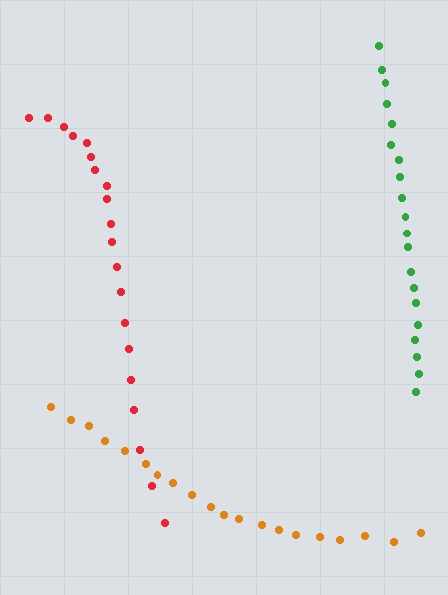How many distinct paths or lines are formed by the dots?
There are 3 distinct paths.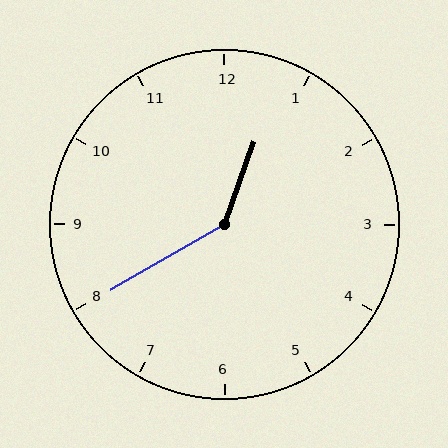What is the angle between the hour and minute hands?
Approximately 140 degrees.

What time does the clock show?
12:40.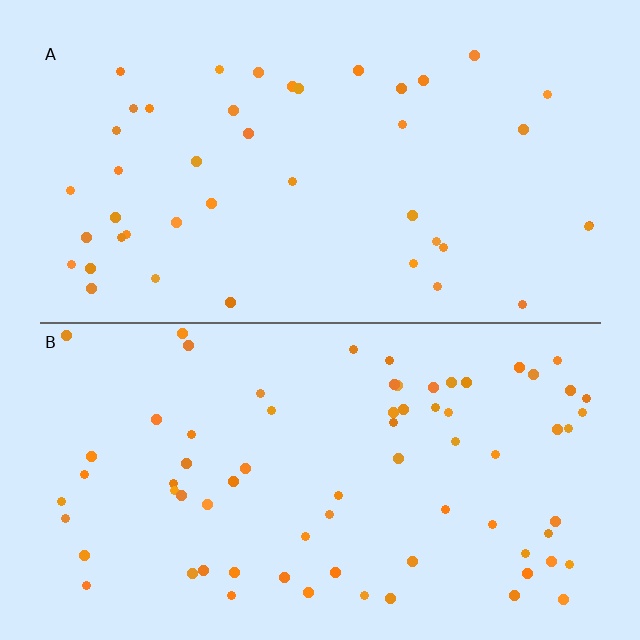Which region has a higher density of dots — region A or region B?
B (the bottom).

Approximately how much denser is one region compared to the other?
Approximately 1.7× — region B over region A.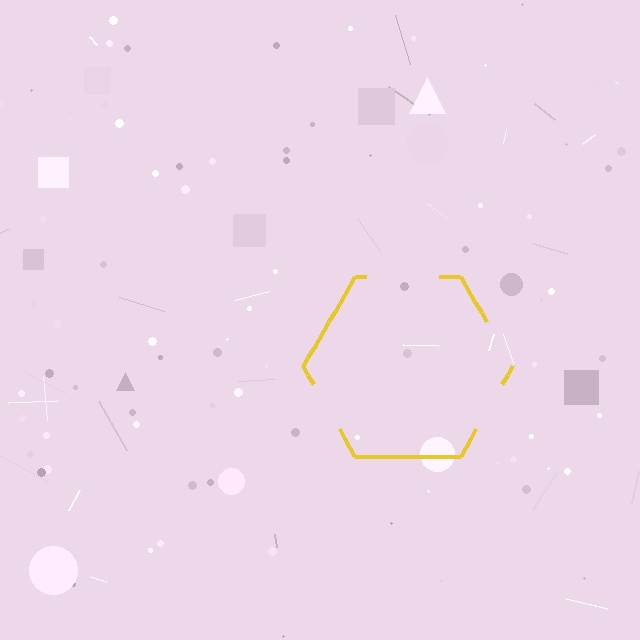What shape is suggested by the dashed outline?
The dashed outline suggests a hexagon.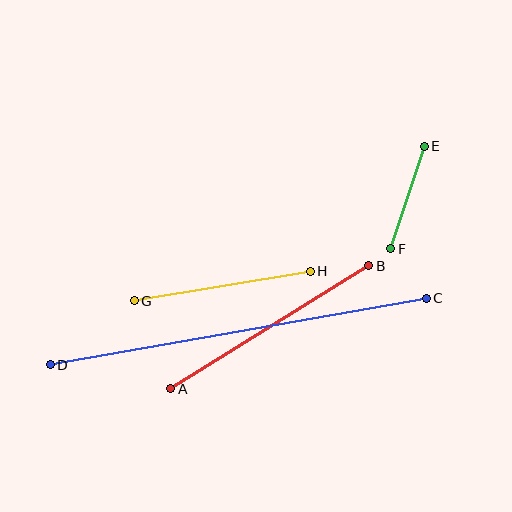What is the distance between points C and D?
The distance is approximately 382 pixels.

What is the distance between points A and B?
The distance is approximately 233 pixels.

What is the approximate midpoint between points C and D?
The midpoint is at approximately (238, 331) pixels.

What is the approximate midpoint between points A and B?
The midpoint is at approximately (270, 327) pixels.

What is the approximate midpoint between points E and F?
The midpoint is at approximately (408, 197) pixels.